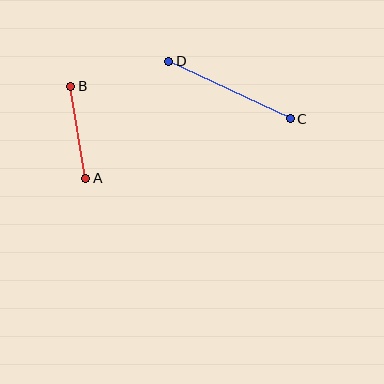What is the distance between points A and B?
The distance is approximately 93 pixels.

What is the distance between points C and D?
The distance is approximately 134 pixels.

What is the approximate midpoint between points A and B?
The midpoint is at approximately (78, 132) pixels.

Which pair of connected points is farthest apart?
Points C and D are farthest apart.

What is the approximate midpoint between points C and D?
The midpoint is at approximately (229, 90) pixels.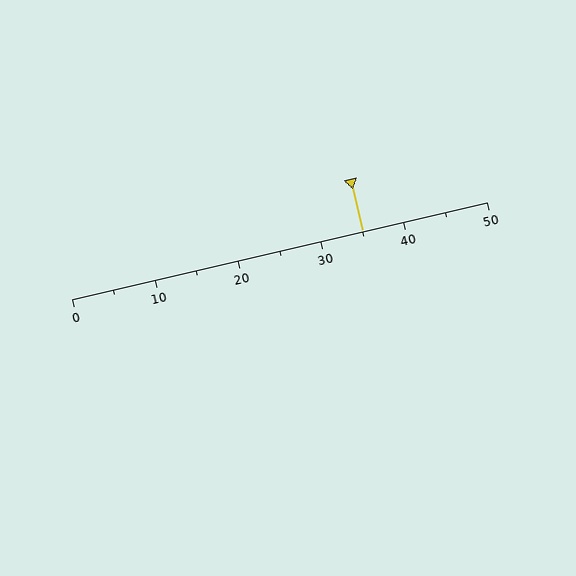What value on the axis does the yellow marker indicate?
The marker indicates approximately 35.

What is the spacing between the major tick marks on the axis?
The major ticks are spaced 10 apart.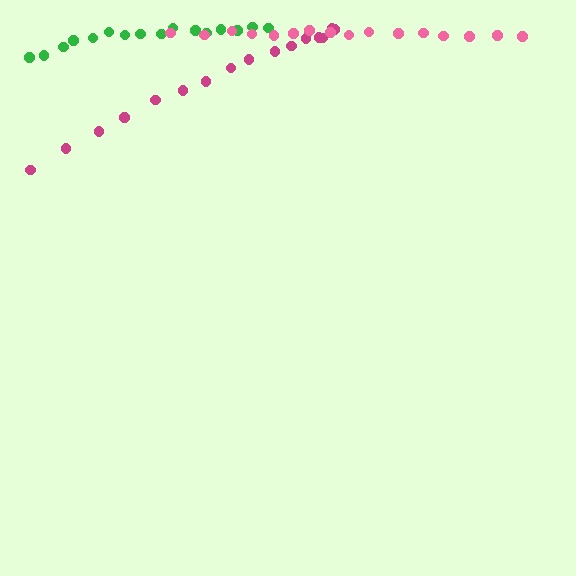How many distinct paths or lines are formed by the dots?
There are 3 distinct paths.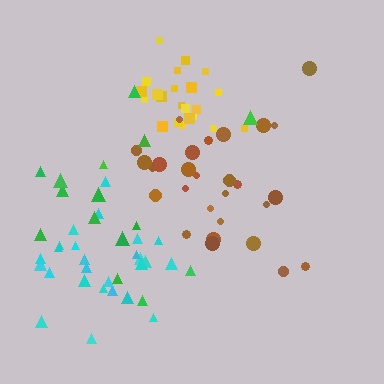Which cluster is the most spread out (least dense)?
Green.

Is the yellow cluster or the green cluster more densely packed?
Yellow.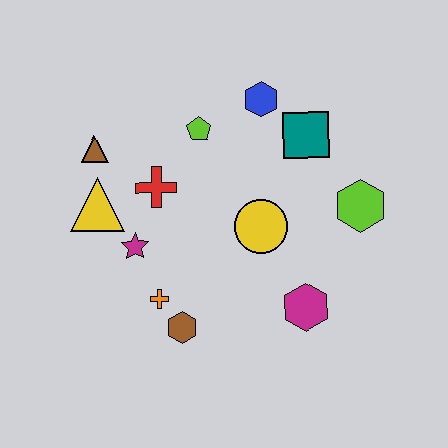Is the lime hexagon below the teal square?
Yes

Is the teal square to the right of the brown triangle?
Yes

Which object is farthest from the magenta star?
The lime hexagon is farthest from the magenta star.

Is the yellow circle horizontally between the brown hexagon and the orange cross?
No